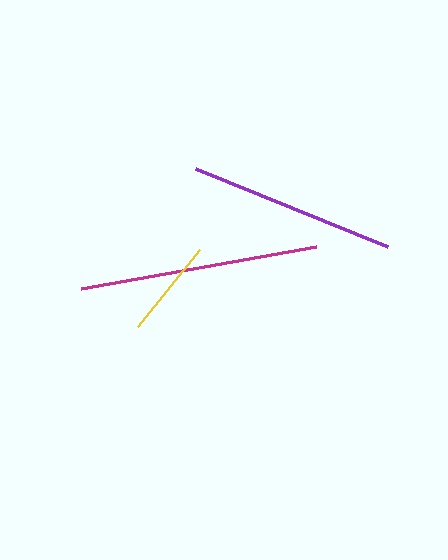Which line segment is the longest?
The magenta line is the longest at approximately 239 pixels.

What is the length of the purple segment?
The purple segment is approximately 207 pixels long.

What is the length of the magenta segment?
The magenta segment is approximately 239 pixels long.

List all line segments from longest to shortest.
From longest to shortest: magenta, purple, yellow.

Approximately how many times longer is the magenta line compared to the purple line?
The magenta line is approximately 1.2 times the length of the purple line.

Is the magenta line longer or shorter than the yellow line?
The magenta line is longer than the yellow line.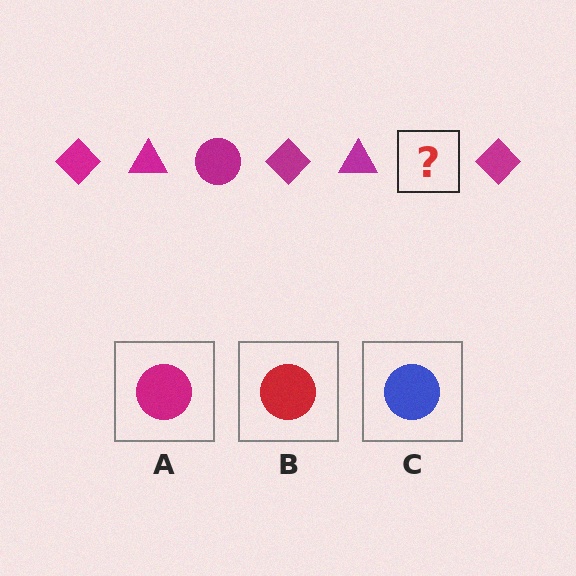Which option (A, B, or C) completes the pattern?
A.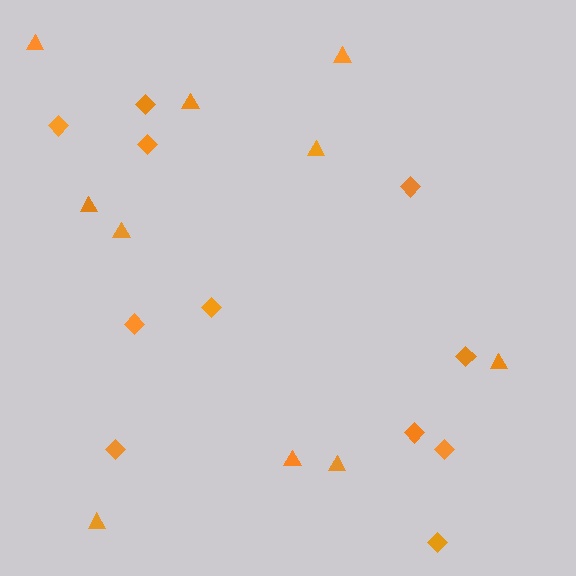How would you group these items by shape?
There are 2 groups: one group of triangles (10) and one group of diamonds (11).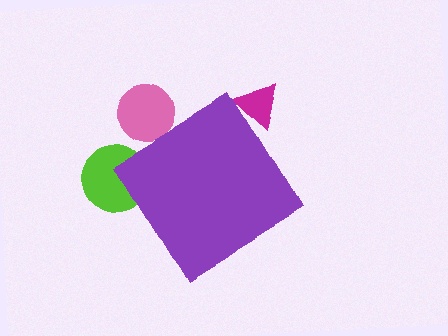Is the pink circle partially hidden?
Yes, the pink circle is partially hidden behind the purple diamond.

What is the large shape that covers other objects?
A purple diamond.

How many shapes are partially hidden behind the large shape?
3 shapes are partially hidden.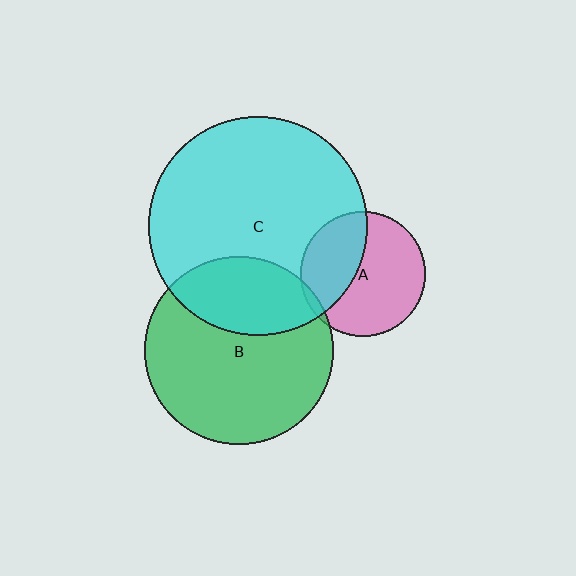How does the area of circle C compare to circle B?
Approximately 1.4 times.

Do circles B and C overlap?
Yes.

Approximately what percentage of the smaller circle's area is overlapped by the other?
Approximately 30%.